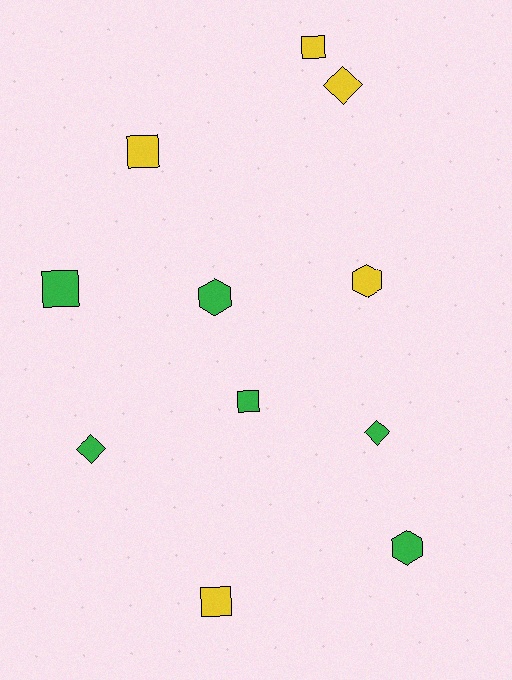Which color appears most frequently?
Green, with 6 objects.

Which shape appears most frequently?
Square, with 5 objects.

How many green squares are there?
There are 2 green squares.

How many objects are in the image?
There are 11 objects.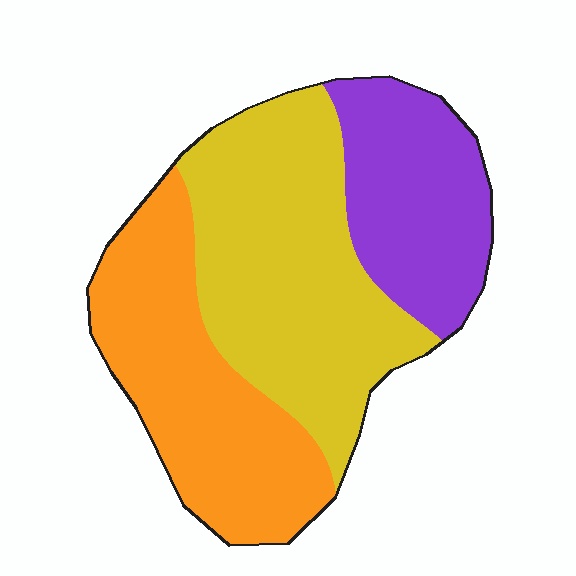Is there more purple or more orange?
Orange.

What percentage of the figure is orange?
Orange takes up about one third (1/3) of the figure.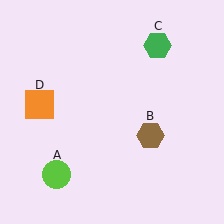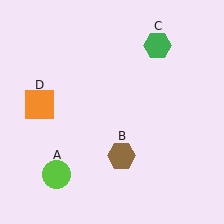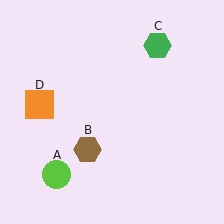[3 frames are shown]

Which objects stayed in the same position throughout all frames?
Lime circle (object A) and green hexagon (object C) and orange square (object D) remained stationary.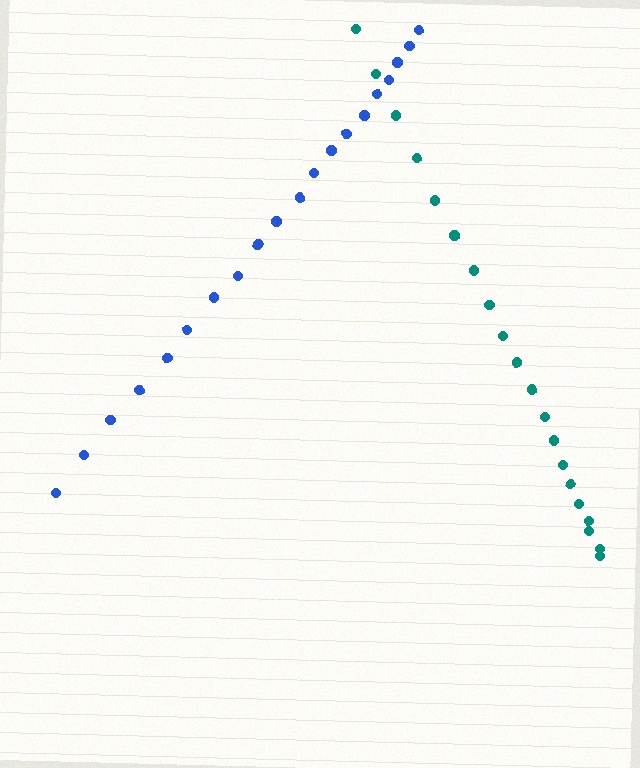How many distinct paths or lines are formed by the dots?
There are 2 distinct paths.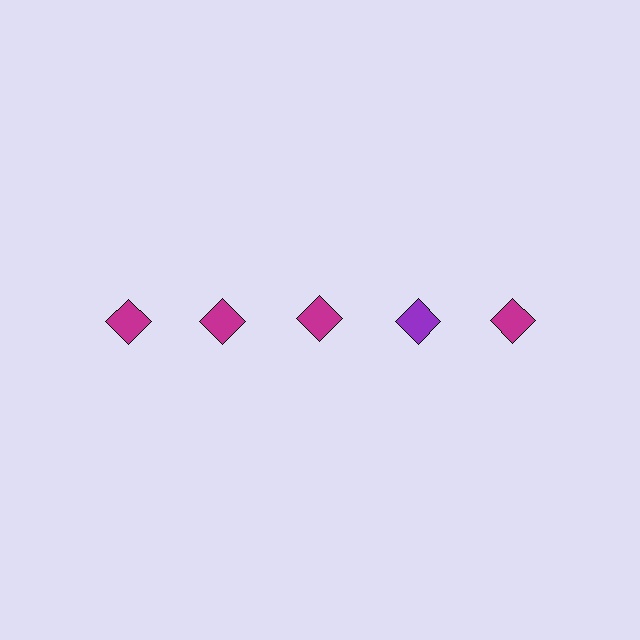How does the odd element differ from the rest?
It has a different color: purple instead of magenta.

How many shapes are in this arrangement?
There are 5 shapes arranged in a grid pattern.